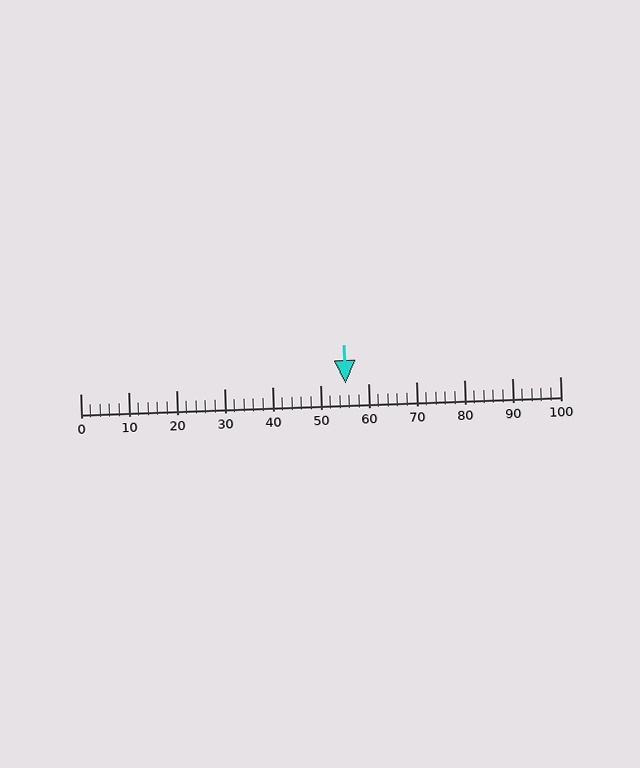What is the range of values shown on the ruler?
The ruler shows values from 0 to 100.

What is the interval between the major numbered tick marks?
The major tick marks are spaced 10 units apart.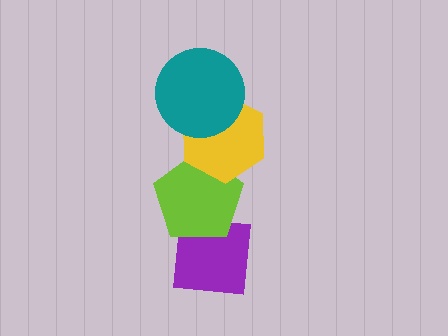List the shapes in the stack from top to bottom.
From top to bottom: the teal circle, the yellow hexagon, the lime pentagon, the purple square.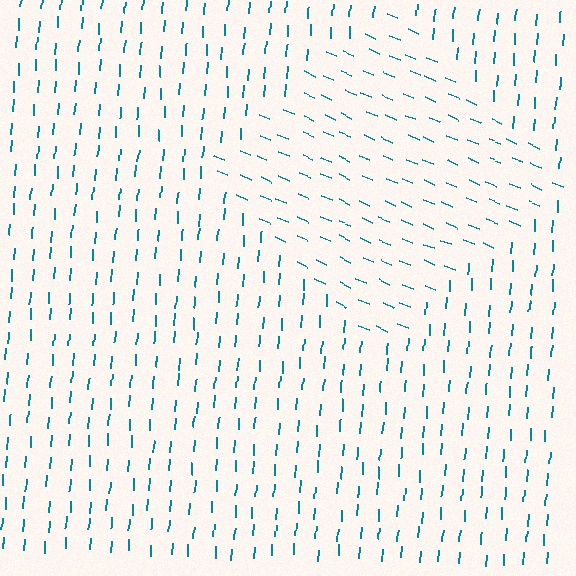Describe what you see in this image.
The image is filled with small teal line segments. A diamond region in the image has lines oriented differently from the surrounding lines, creating a visible texture boundary.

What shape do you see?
I see a diamond.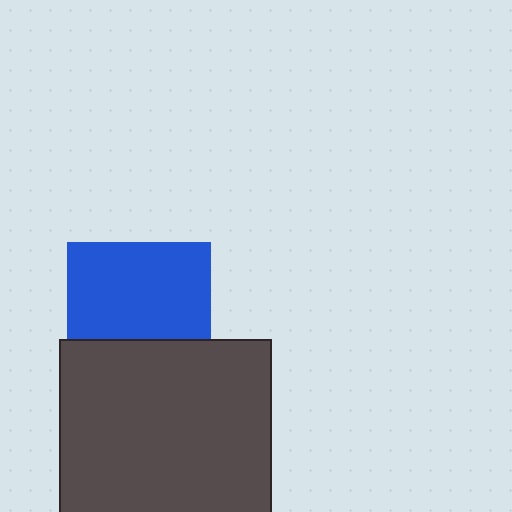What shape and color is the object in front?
The object in front is a dark gray rectangle.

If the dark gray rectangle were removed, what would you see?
You would see the complete blue square.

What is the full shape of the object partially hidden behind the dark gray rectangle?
The partially hidden object is a blue square.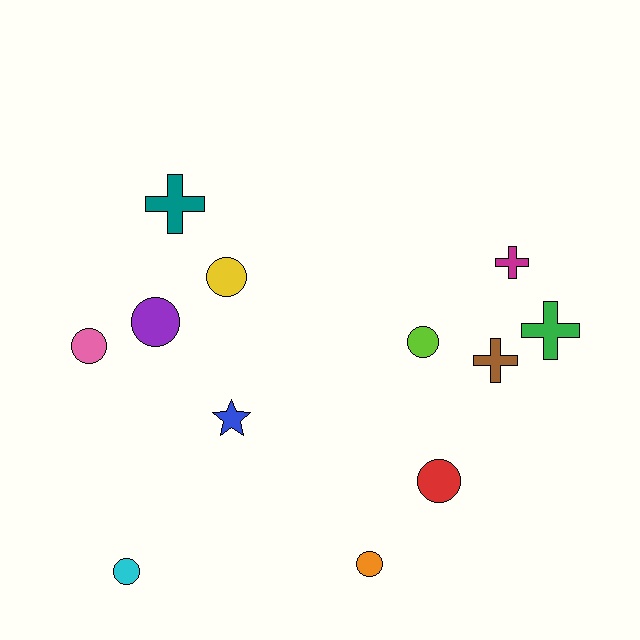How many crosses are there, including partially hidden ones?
There are 4 crosses.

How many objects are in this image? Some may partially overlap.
There are 12 objects.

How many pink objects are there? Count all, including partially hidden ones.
There is 1 pink object.